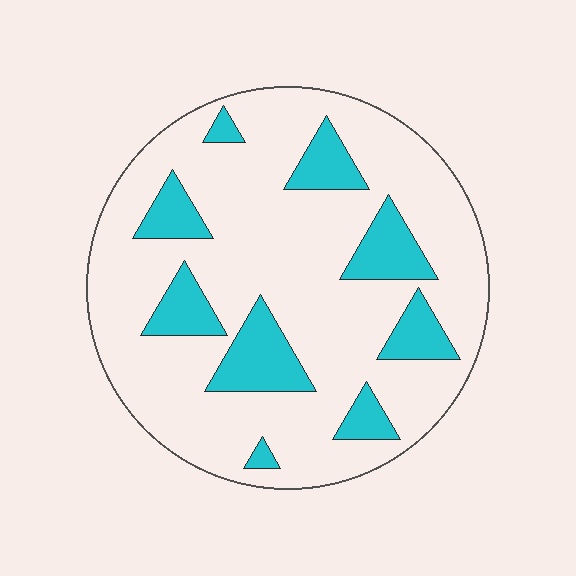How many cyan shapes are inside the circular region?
9.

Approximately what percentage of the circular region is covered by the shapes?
Approximately 20%.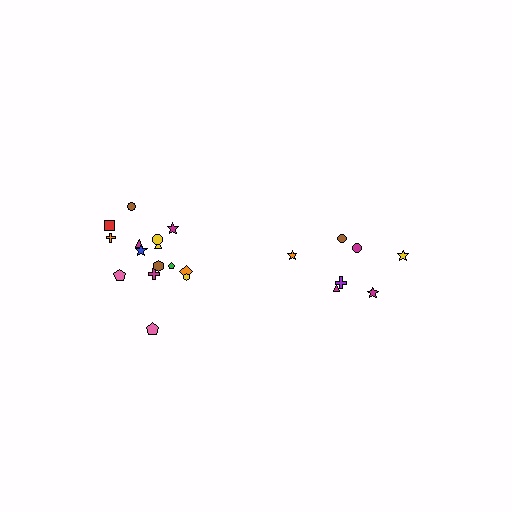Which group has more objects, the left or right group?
The left group.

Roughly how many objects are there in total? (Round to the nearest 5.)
Roughly 20 objects in total.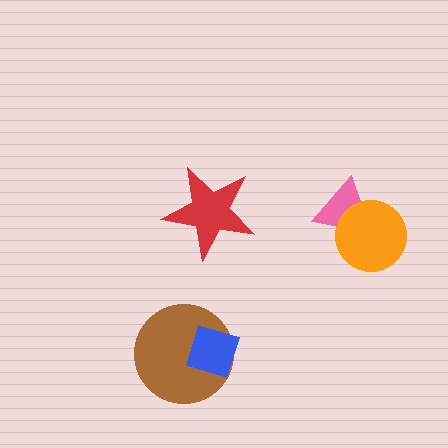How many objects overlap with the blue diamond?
1 object overlaps with the blue diamond.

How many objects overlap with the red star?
0 objects overlap with the red star.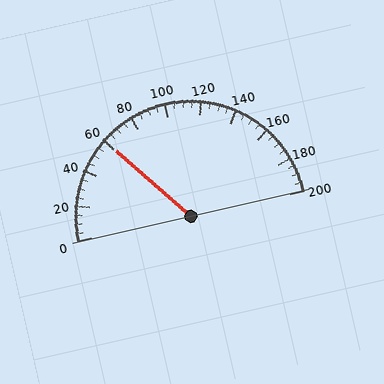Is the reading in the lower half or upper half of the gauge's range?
The reading is in the lower half of the range (0 to 200).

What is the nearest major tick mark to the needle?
The nearest major tick mark is 60.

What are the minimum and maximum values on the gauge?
The gauge ranges from 0 to 200.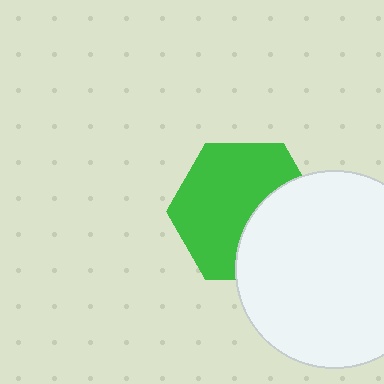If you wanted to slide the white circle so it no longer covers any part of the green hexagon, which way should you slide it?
Slide it right — that is the most direct way to separate the two shapes.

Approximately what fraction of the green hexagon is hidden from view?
Roughly 36% of the green hexagon is hidden behind the white circle.